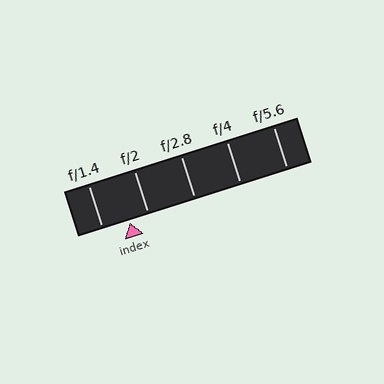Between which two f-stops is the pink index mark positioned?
The index mark is between f/1.4 and f/2.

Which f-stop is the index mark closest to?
The index mark is closest to f/2.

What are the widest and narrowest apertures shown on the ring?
The widest aperture shown is f/1.4 and the narrowest is f/5.6.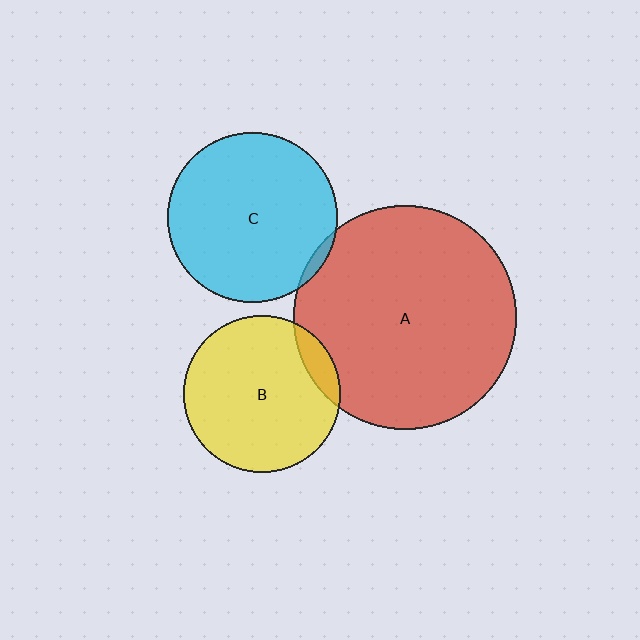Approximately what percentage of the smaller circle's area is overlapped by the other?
Approximately 5%.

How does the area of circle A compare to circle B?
Approximately 2.0 times.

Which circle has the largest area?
Circle A (red).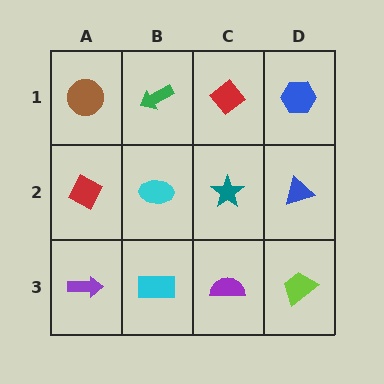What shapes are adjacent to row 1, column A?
A red diamond (row 2, column A), a green arrow (row 1, column B).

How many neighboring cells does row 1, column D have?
2.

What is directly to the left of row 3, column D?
A purple semicircle.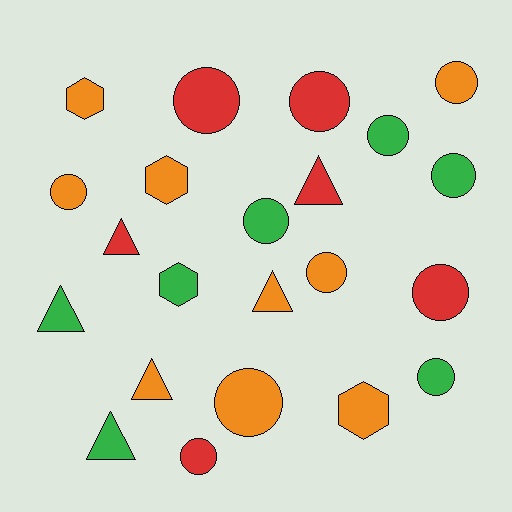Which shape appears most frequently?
Circle, with 12 objects.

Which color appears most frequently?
Orange, with 9 objects.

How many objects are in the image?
There are 22 objects.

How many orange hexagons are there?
There are 3 orange hexagons.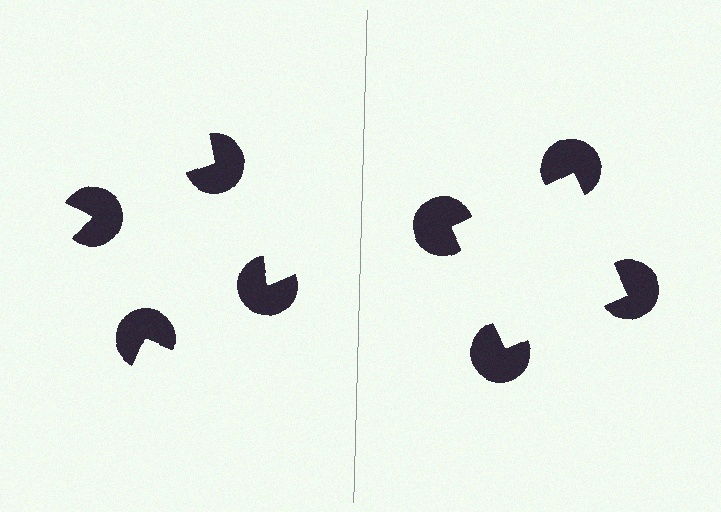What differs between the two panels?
The pac-man discs are positioned identically on both sides; only the wedge orientations differ. On the right they align to a square; on the left they are misaligned.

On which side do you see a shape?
An illusory square appears on the right side. On the left side the wedge cuts are rotated, so no coherent shape forms.